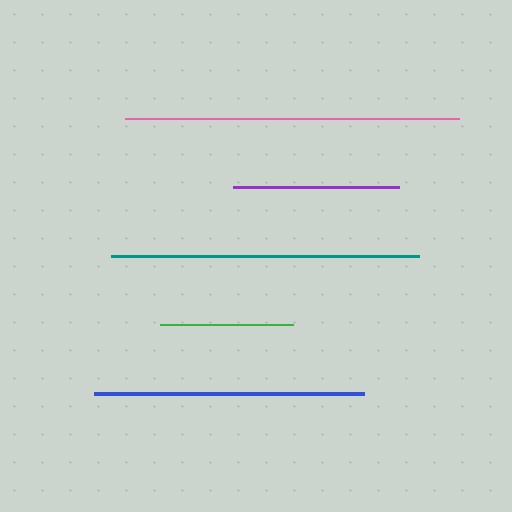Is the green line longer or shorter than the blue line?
The blue line is longer than the green line.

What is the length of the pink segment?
The pink segment is approximately 334 pixels long.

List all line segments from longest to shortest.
From longest to shortest: pink, teal, blue, purple, green.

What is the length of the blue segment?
The blue segment is approximately 270 pixels long.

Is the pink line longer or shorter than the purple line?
The pink line is longer than the purple line.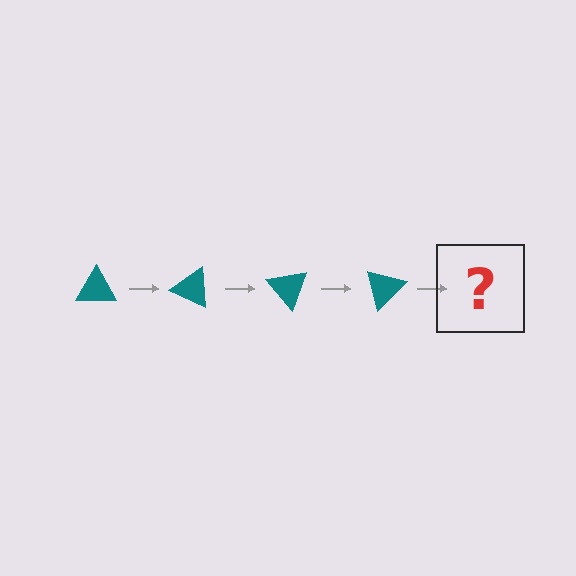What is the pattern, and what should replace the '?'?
The pattern is that the triangle rotates 25 degrees each step. The '?' should be a teal triangle rotated 100 degrees.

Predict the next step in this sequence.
The next step is a teal triangle rotated 100 degrees.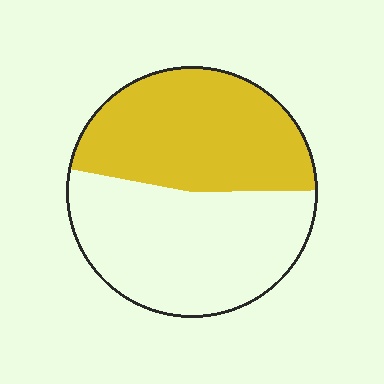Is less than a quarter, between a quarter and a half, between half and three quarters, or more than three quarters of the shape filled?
Between a quarter and a half.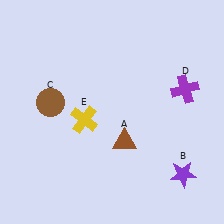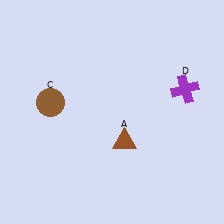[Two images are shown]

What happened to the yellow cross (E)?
The yellow cross (E) was removed in Image 2. It was in the bottom-left area of Image 1.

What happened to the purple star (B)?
The purple star (B) was removed in Image 2. It was in the bottom-right area of Image 1.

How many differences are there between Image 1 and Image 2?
There are 2 differences between the two images.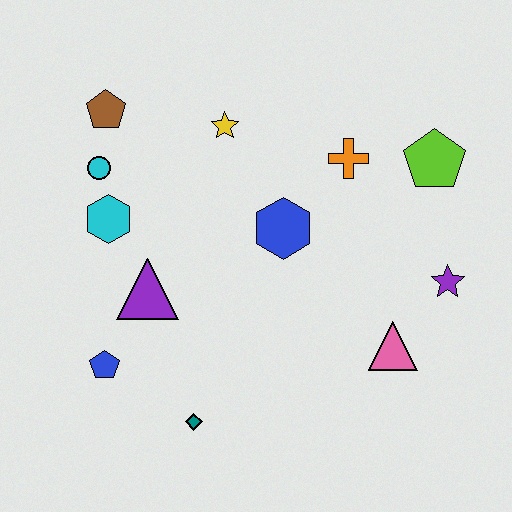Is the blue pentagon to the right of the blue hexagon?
No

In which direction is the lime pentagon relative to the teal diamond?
The lime pentagon is above the teal diamond.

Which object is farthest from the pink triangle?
The brown pentagon is farthest from the pink triangle.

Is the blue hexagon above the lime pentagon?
No